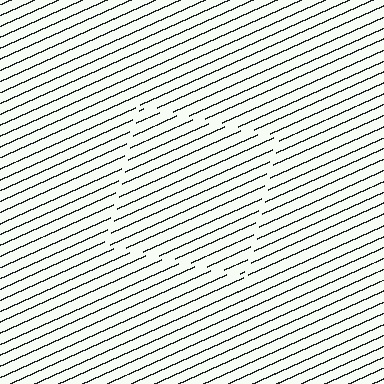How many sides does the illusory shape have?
4 sides — the line-ends trace a square.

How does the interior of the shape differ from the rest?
The interior of the shape contains the same grating, shifted by half a period — the contour is defined by the phase discontinuity where line-ends from the inner and outer gratings abut.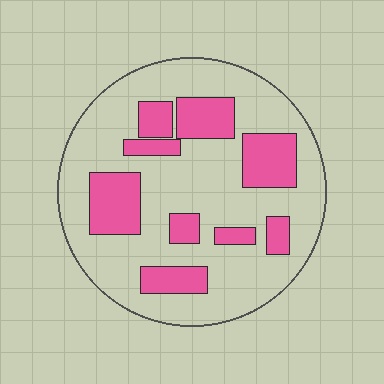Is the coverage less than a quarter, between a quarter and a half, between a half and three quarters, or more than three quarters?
Between a quarter and a half.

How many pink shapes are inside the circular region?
9.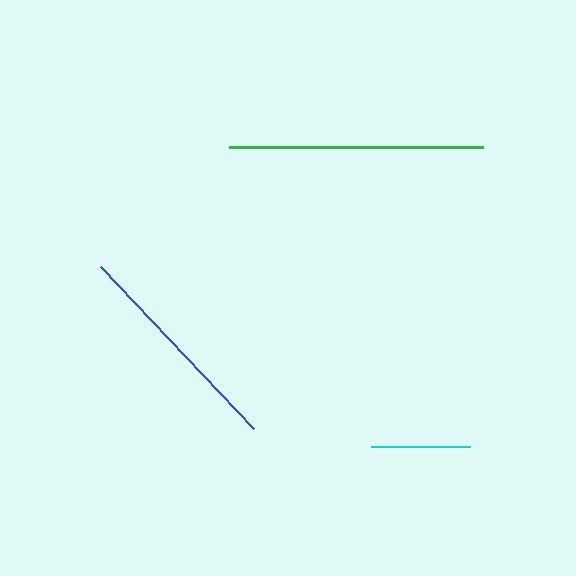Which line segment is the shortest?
The cyan line is the shortest at approximately 99 pixels.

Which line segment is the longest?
The green line is the longest at approximately 255 pixels.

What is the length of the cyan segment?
The cyan segment is approximately 99 pixels long.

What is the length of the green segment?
The green segment is approximately 255 pixels long.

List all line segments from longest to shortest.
From longest to shortest: green, blue, cyan.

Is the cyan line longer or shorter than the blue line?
The blue line is longer than the cyan line.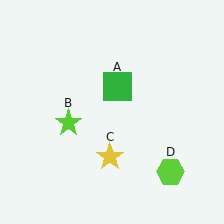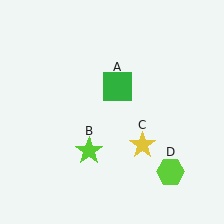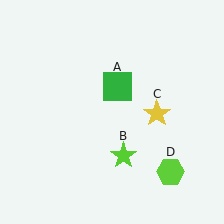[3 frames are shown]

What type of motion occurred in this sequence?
The lime star (object B), yellow star (object C) rotated counterclockwise around the center of the scene.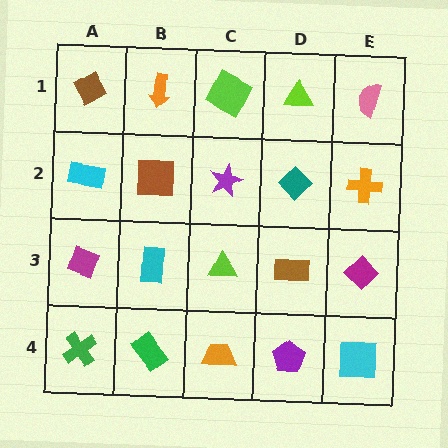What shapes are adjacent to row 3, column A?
A cyan rectangle (row 2, column A), a green cross (row 4, column A), a cyan rectangle (row 3, column B).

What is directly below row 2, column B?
A cyan rectangle.